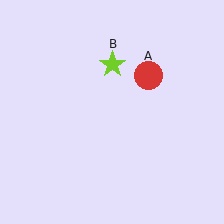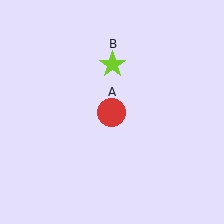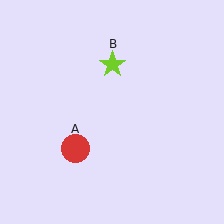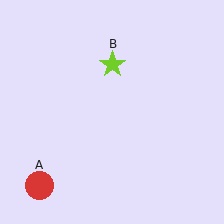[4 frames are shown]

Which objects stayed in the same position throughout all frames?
Lime star (object B) remained stationary.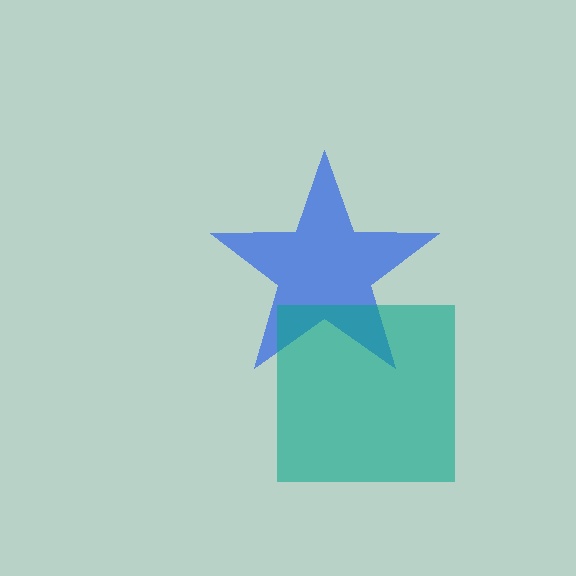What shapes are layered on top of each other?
The layered shapes are: a blue star, a teal square.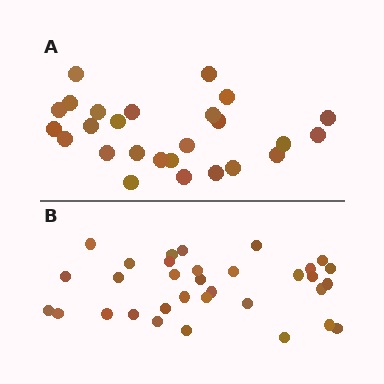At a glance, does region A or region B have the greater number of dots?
Region B (the bottom region) has more dots.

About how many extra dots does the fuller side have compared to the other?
Region B has roughly 8 or so more dots than region A.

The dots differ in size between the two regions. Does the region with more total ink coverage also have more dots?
No. Region A has more total ink coverage because its dots are larger, but region B actually contains more individual dots. Total area can be misleading — the number of items is what matters here.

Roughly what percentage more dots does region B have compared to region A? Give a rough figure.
About 25% more.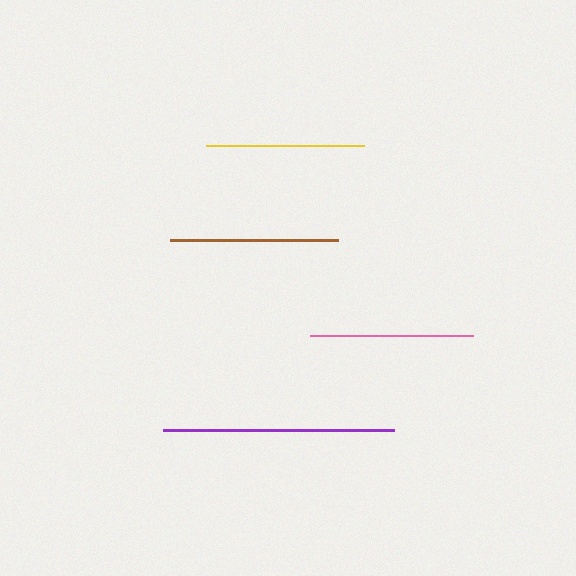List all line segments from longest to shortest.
From longest to shortest: purple, brown, pink, yellow.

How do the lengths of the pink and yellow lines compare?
The pink and yellow lines are approximately the same length.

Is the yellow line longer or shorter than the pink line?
The pink line is longer than the yellow line.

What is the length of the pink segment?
The pink segment is approximately 163 pixels long.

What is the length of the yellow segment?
The yellow segment is approximately 158 pixels long.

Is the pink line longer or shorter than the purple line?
The purple line is longer than the pink line.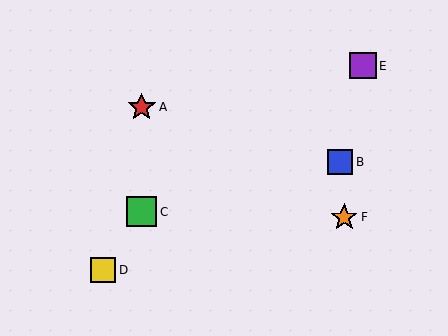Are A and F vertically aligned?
No, A is at x≈142 and F is at x≈344.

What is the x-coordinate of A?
Object A is at x≈142.